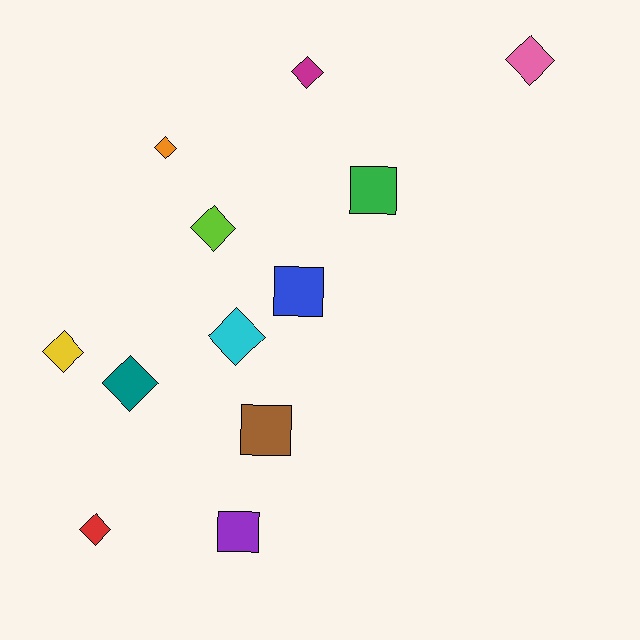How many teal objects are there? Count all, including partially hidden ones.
There is 1 teal object.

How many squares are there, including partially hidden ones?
There are 4 squares.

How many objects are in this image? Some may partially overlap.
There are 12 objects.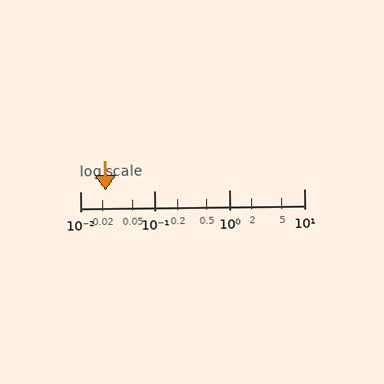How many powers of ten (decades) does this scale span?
The scale spans 3 decades, from 0.01 to 10.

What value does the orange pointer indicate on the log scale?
The pointer indicates approximately 0.022.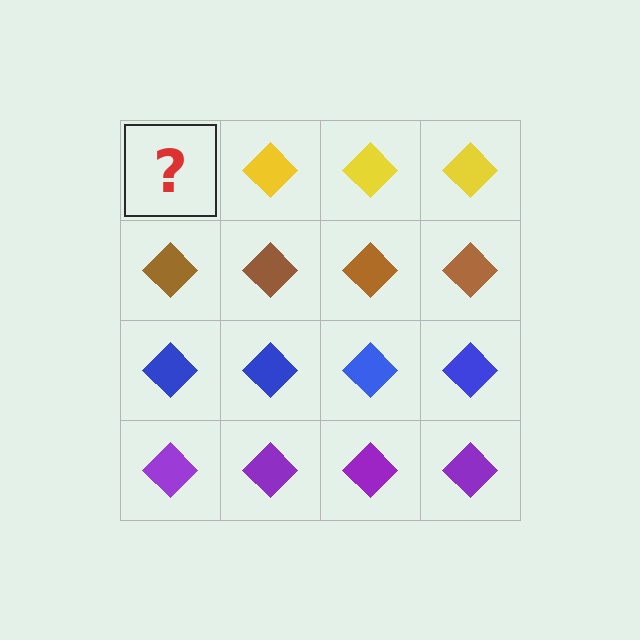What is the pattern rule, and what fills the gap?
The rule is that each row has a consistent color. The gap should be filled with a yellow diamond.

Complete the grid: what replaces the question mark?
The question mark should be replaced with a yellow diamond.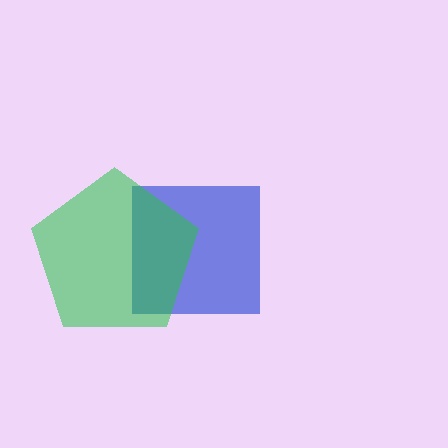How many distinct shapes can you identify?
There are 2 distinct shapes: a blue square, a green pentagon.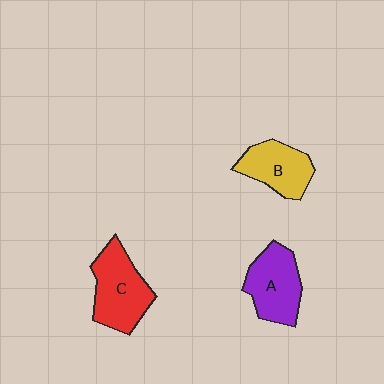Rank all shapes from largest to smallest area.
From largest to smallest: C (red), A (purple), B (yellow).